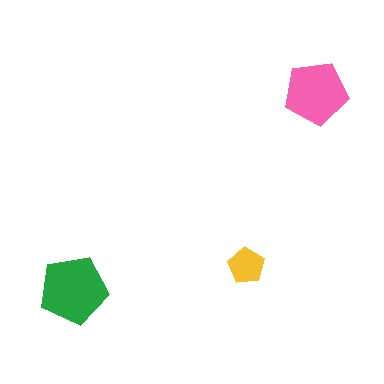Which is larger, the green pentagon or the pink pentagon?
The green one.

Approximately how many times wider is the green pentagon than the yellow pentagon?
About 2 times wider.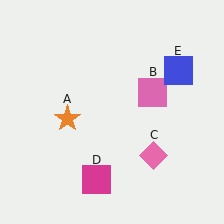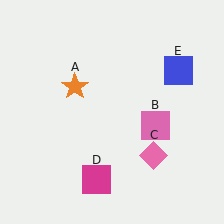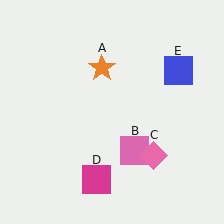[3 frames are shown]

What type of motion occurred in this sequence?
The orange star (object A), pink square (object B) rotated clockwise around the center of the scene.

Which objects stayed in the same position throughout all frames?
Pink diamond (object C) and magenta square (object D) and blue square (object E) remained stationary.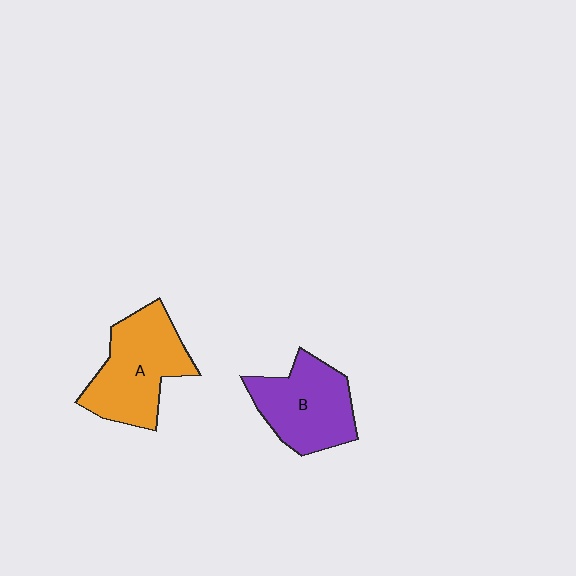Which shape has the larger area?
Shape A (orange).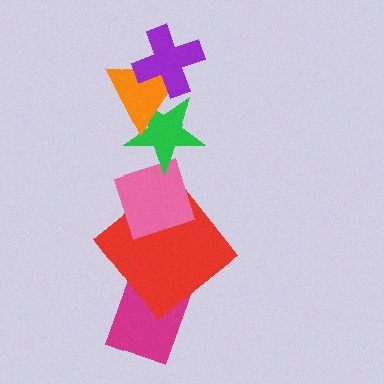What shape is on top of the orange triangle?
The purple cross is on top of the orange triangle.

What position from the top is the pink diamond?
The pink diamond is 4th from the top.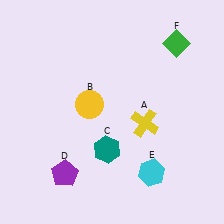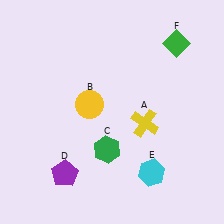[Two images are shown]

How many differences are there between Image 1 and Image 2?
There is 1 difference between the two images.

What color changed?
The hexagon (C) changed from teal in Image 1 to green in Image 2.